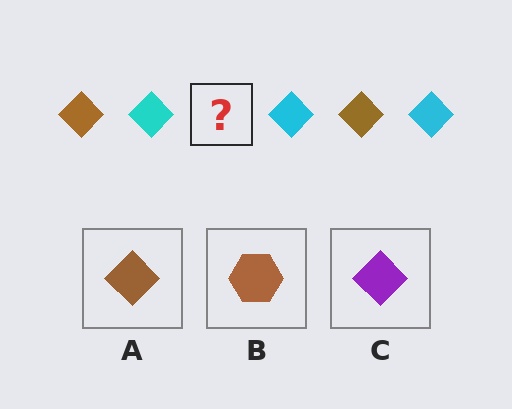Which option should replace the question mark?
Option A.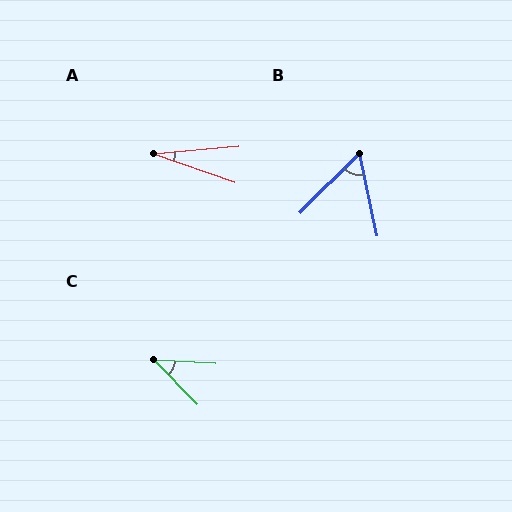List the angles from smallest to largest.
A (24°), C (42°), B (57°).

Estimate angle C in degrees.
Approximately 42 degrees.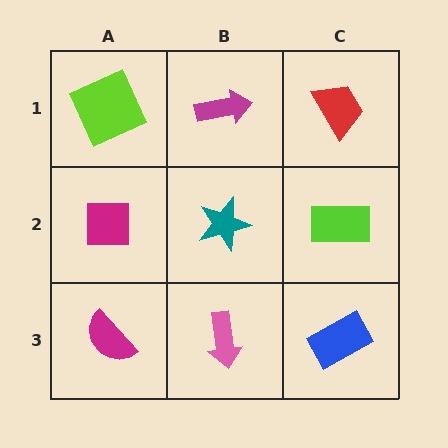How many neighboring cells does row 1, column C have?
2.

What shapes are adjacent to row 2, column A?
A lime square (row 1, column A), a magenta semicircle (row 3, column A), a teal star (row 2, column B).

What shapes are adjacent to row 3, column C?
A lime rectangle (row 2, column C), a pink arrow (row 3, column B).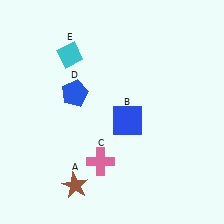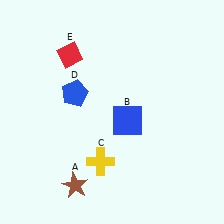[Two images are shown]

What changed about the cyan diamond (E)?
In Image 1, E is cyan. In Image 2, it changed to red.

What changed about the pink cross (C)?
In Image 1, C is pink. In Image 2, it changed to yellow.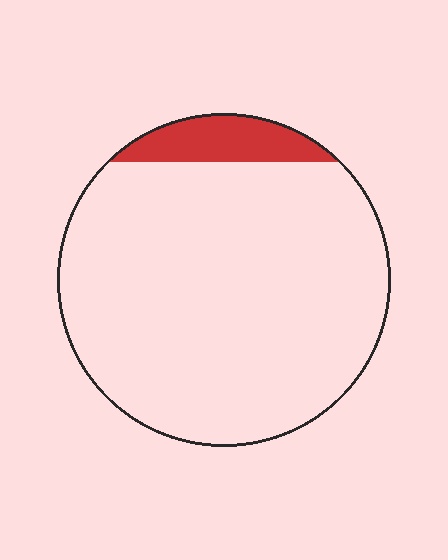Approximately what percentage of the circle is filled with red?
Approximately 10%.